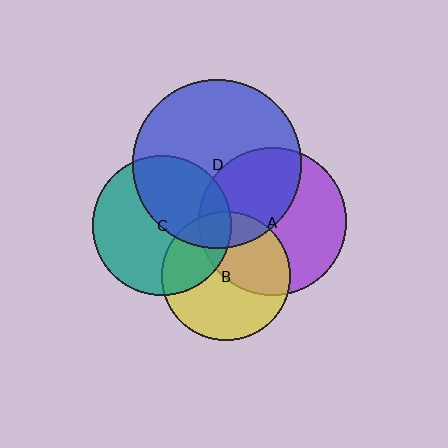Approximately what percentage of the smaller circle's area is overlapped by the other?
Approximately 45%.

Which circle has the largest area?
Circle D (blue).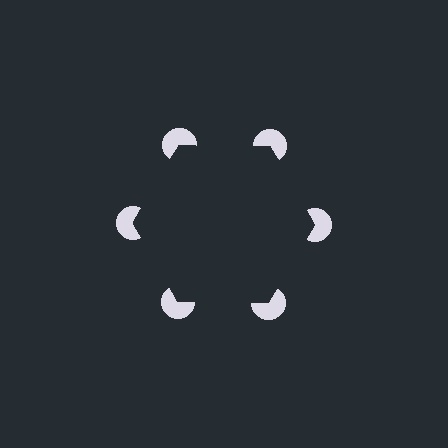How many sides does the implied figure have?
6 sides.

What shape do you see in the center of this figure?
An illusory hexagon — its edges are inferred from the aligned wedge cuts in the pac-man discs, not physically drawn.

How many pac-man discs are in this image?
There are 6 — one at each vertex of the illusory hexagon.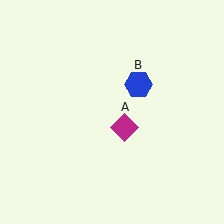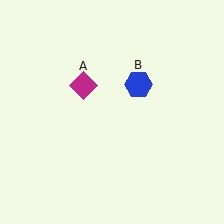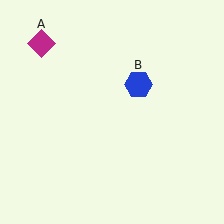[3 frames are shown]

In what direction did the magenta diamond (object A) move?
The magenta diamond (object A) moved up and to the left.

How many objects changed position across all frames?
1 object changed position: magenta diamond (object A).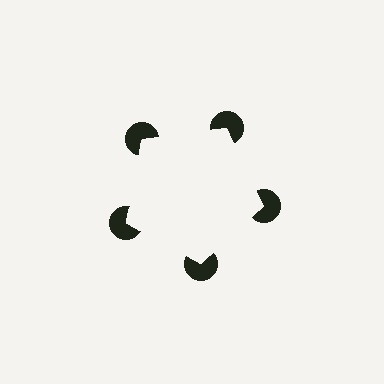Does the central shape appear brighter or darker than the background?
It typically appears slightly brighter than the background, even though no actual brightness change is drawn.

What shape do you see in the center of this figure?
An illusory pentagon — its edges are inferred from the aligned wedge cuts in the pac-man discs, not physically drawn.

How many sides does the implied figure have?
5 sides.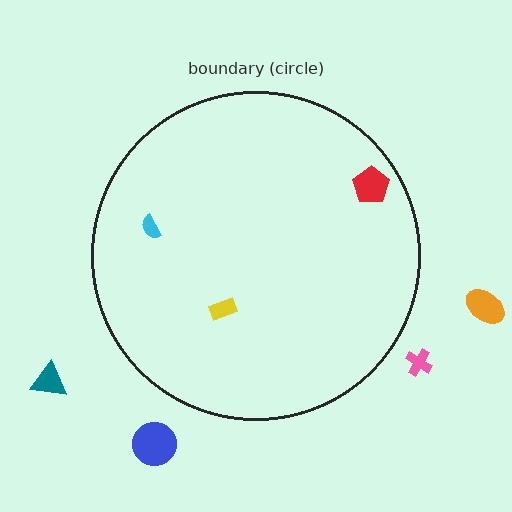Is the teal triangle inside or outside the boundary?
Outside.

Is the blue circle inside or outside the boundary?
Outside.